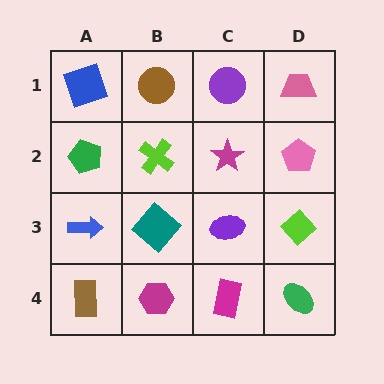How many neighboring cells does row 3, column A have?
3.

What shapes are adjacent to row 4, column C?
A purple ellipse (row 3, column C), a magenta hexagon (row 4, column B), a green ellipse (row 4, column D).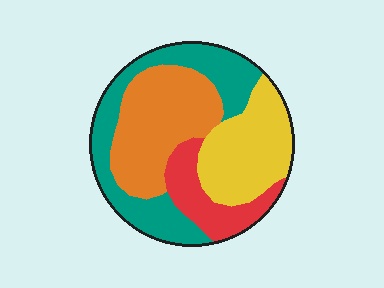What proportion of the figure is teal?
Teal covers about 30% of the figure.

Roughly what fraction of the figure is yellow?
Yellow covers 25% of the figure.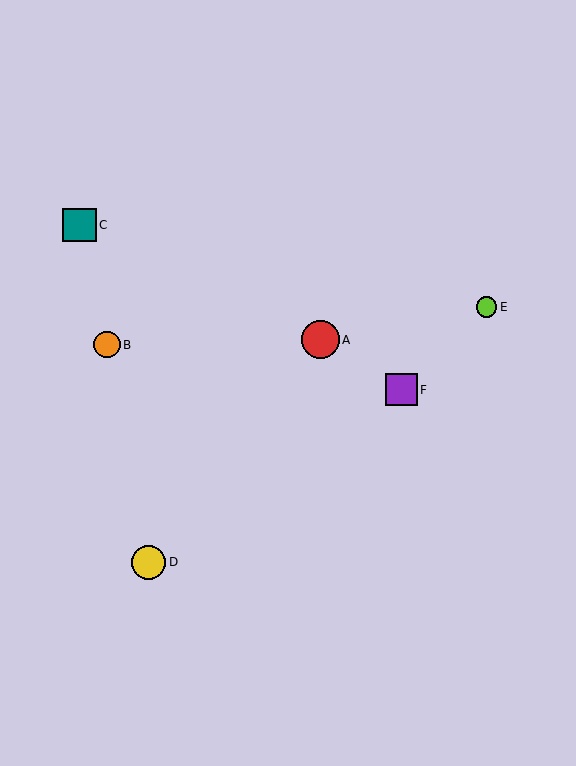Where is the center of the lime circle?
The center of the lime circle is at (487, 307).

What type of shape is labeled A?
Shape A is a red circle.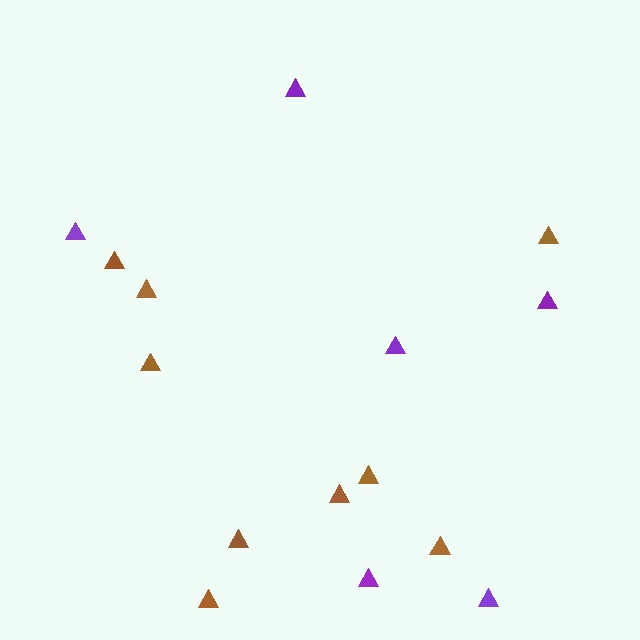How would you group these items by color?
There are 2 groups: one group of brown triangles (9) and one group of purple triangles (6).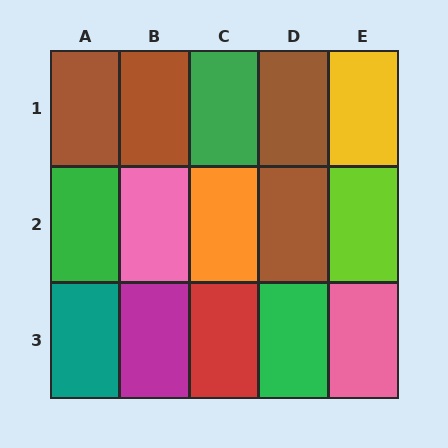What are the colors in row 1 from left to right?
Brown, brown, green, brown, yellow.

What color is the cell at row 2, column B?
Pink.